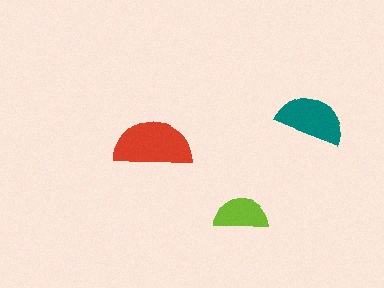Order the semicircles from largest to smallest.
the red one, the teal one, the lime one.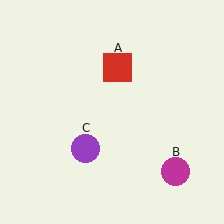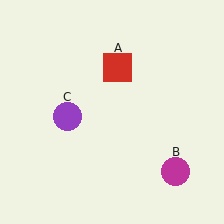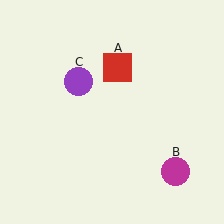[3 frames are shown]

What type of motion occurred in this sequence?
The purple circle (object C) rotated clockwise around the center of the scene.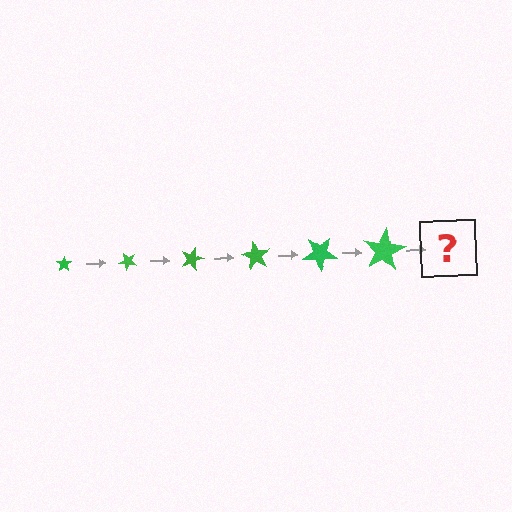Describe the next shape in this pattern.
It should be a star, larger than the previous one and rotated 270 degrees from the start.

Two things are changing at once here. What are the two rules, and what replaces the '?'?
The two rules are that the star grows larger each step and it rotates 45 degrees each step. The '?' should be a star, larger than the previous one and rotated 270 degrees from the start.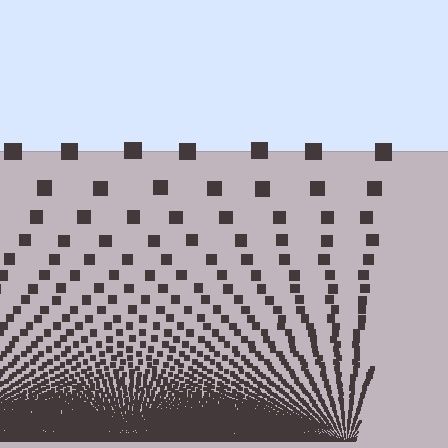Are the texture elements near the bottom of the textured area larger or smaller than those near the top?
Smaller. The gradient is inverted — elements near the bottom are smaller and denser.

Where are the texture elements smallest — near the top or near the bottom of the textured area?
Near the bottom.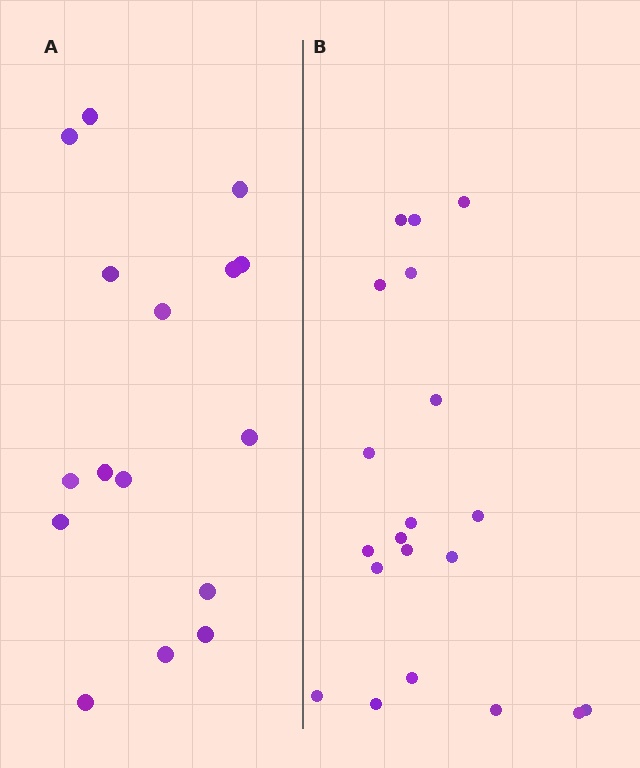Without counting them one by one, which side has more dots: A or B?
Region B (the right region) has more dots.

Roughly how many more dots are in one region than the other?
Region B has about 4 more dots than region A.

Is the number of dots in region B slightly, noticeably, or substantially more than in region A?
Region B has noticeably more, but not dramatically so. The ratio is roughly 1.2 to 1.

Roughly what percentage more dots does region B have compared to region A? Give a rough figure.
About 25% more.